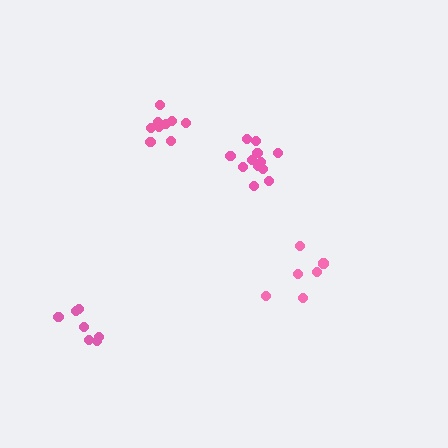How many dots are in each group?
Group 1: 8 dots, Group 2: 9 dots, Group 3: 6 dots, Group 4: 12 dots (35 total).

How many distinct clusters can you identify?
There are 4 distinct clusters.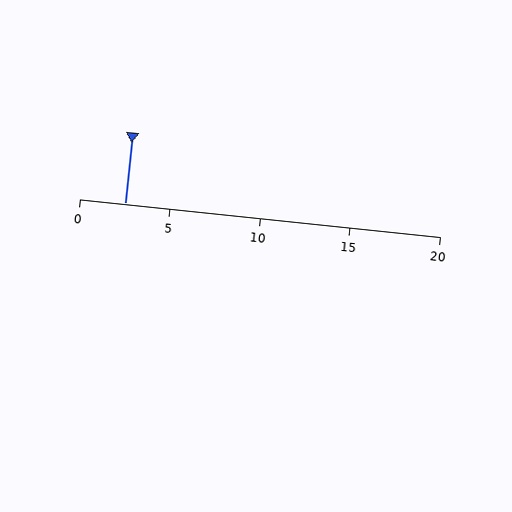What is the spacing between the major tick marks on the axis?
The major ticks are spaced 5 apart.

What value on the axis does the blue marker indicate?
The marker indicates approximately 2.5.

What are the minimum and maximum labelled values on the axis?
The axis runs from 0 to 20.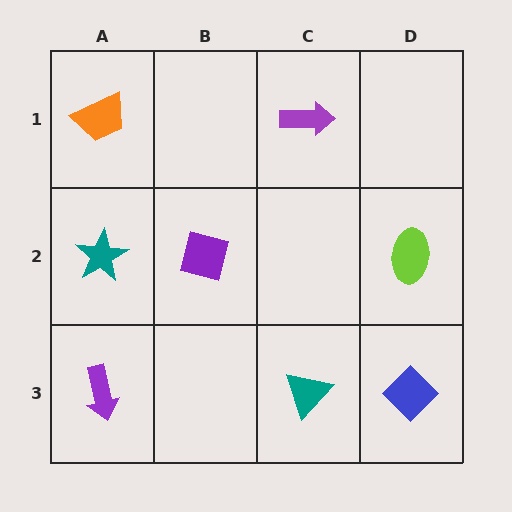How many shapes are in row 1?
2 shapes.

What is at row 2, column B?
A purple square.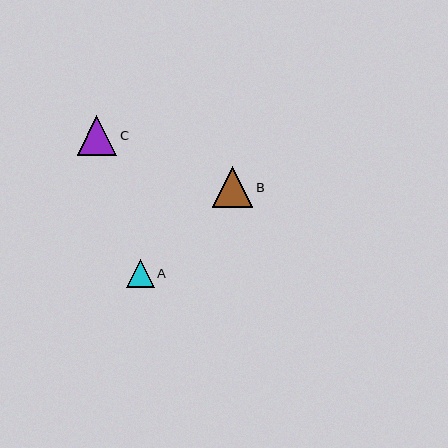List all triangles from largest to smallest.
From largest to smallest: B, C, A.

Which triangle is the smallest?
Triangle A is the smallest with a size of approximately 28 pixels.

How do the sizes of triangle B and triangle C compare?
Triangle B and triangle C are approximately the same size.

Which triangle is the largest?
Triangle B is the largest with a size of approximately 41 pixels.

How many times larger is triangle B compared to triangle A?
Triangle B is approximately 1.4 times the size of triangle A.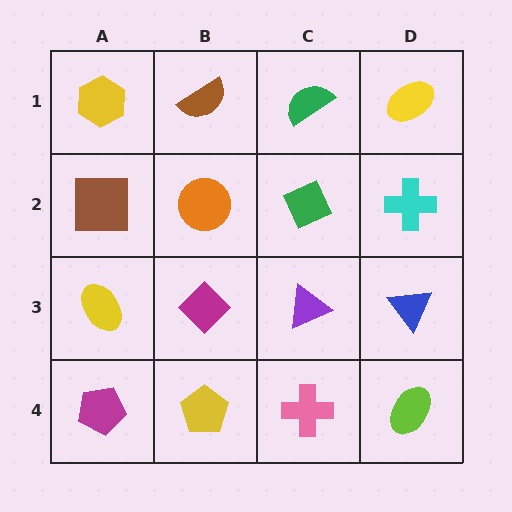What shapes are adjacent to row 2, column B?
A brown semicircle (row 1, column B), a magenta diamond (row 3, column B), a brown square (row 2, column A), a green diamond (row 2, column C).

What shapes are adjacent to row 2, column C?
A green semicircle (row 1, column C), a purple triangle (row 3, column C), an orange circle (row 2, column B), a cyan cross (row 2, column D).